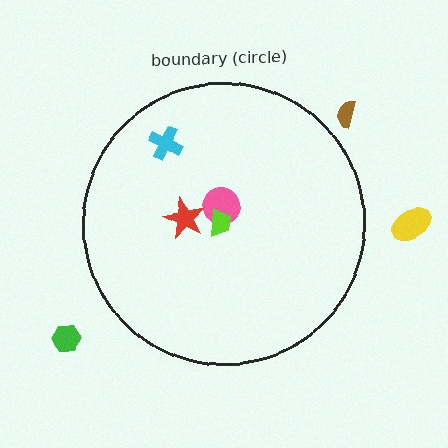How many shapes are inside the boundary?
4 inside, 3 outside.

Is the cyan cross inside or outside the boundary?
Inside.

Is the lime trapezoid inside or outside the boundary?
Inside.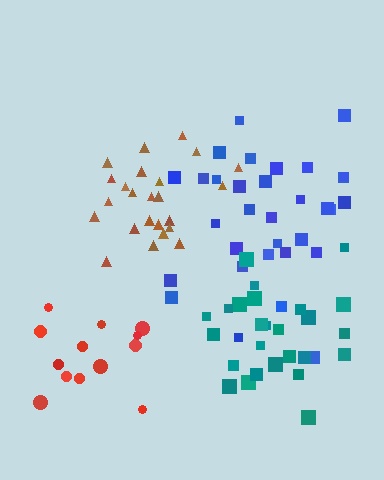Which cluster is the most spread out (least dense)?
Red.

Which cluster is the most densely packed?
Brown.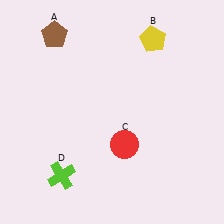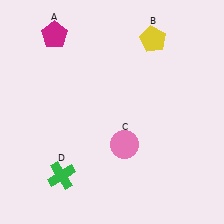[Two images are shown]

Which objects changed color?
A changed from brown to magenta. C changed from red to pink. D changed from lime to green.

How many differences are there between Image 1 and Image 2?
There are 3 differences between the two images.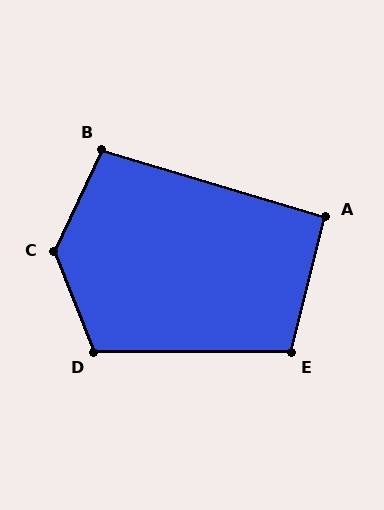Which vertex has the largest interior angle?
C, at approximately 133 degrees.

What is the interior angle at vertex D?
Approximately 112 degrees (obtuse).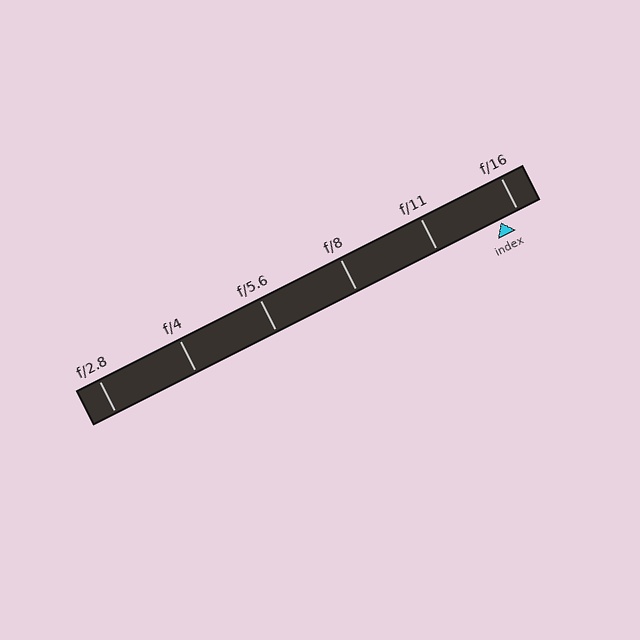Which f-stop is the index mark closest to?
The index mark is closest to f/16.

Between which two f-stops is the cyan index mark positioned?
The index mark is between f/11 and f/16.